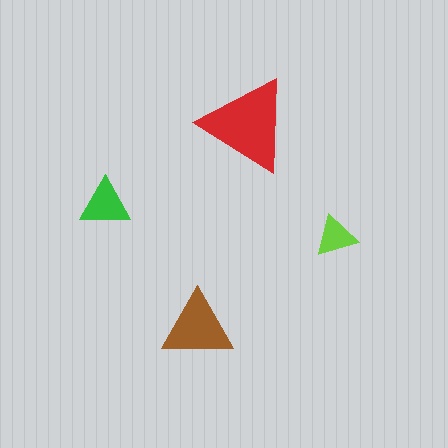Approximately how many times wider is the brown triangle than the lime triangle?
About 1.5 times wider.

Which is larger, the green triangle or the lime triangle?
The green one.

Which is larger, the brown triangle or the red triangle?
The red one.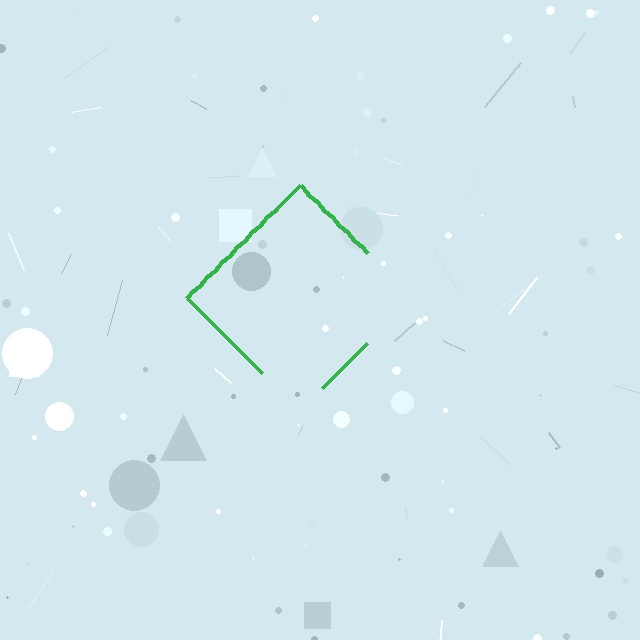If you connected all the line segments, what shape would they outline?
They would outline a diamond.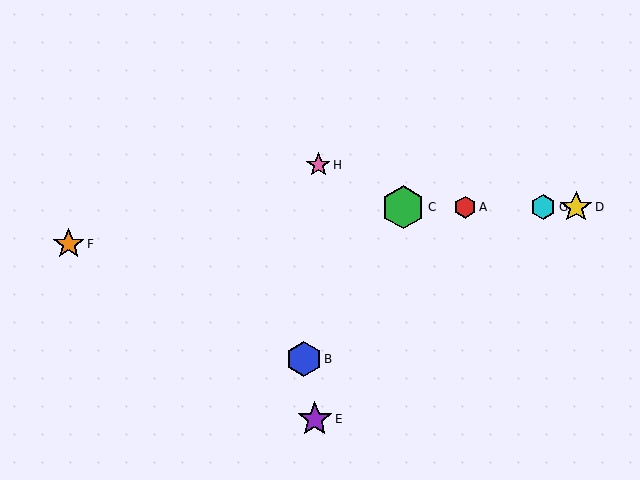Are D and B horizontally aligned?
No, D is at y≈207 and B is at y≈359.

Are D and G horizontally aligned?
Yes, both are at y≈207.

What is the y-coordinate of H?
Object H is at y≈165.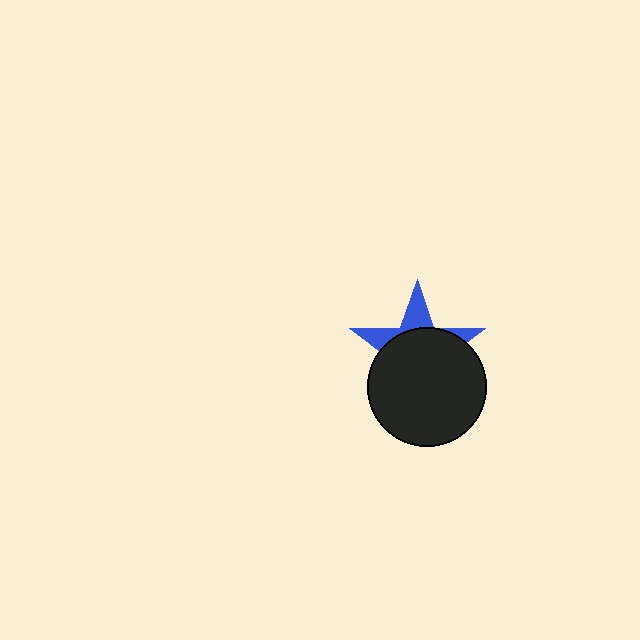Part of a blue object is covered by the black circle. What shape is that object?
It is a star.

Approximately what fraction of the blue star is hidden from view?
Roughly 70% of the blue star is hidden behind the black circle.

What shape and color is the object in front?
The object in front is a black circle.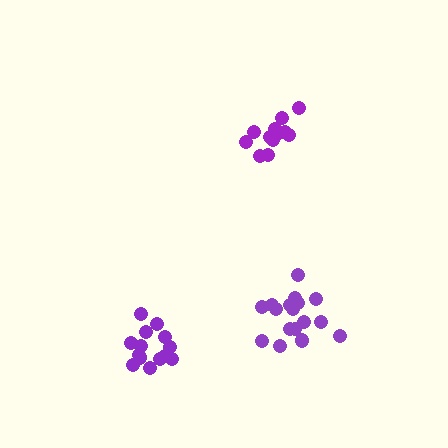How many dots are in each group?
Group 1: 12 dots, Group 2: 14 dots, Group 3: 17 dots (43 total).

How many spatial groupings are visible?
There are 3 spatial groupings.